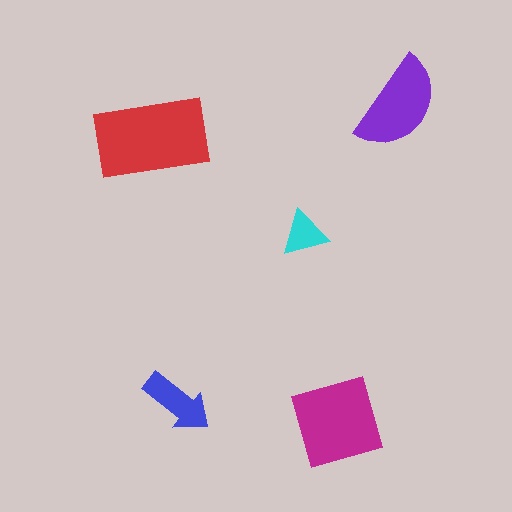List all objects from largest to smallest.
The red rectangle, the magenta diamond, the purple semicircle, the blue arrow, the cyan triangle.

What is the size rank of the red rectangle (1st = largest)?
1st.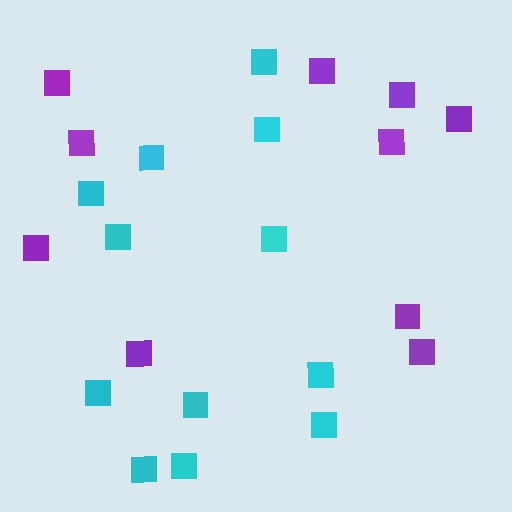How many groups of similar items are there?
There are 2 groups: one group of purple squares (10) and one group of cyan squares (12).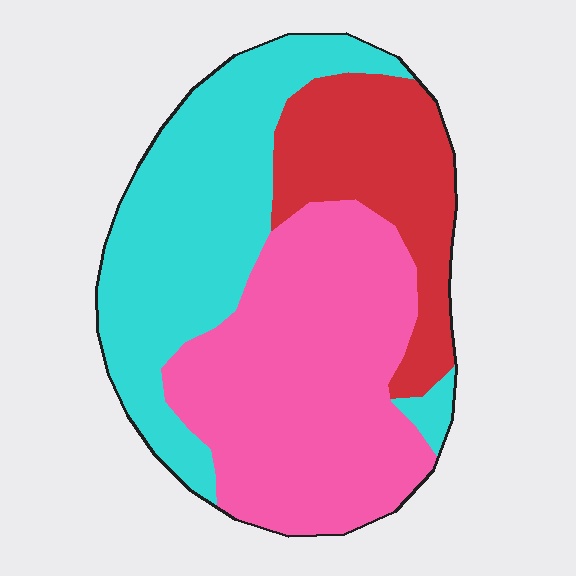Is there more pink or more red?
Pink.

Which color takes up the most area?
Pink, at roughly 45%.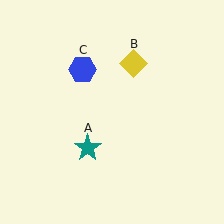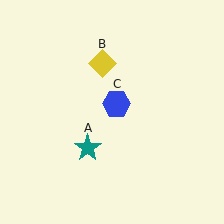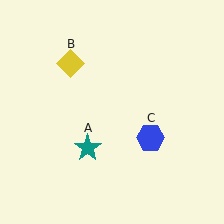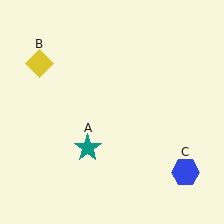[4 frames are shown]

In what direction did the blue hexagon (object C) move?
The blue hexagon (object C) moved down and to the right.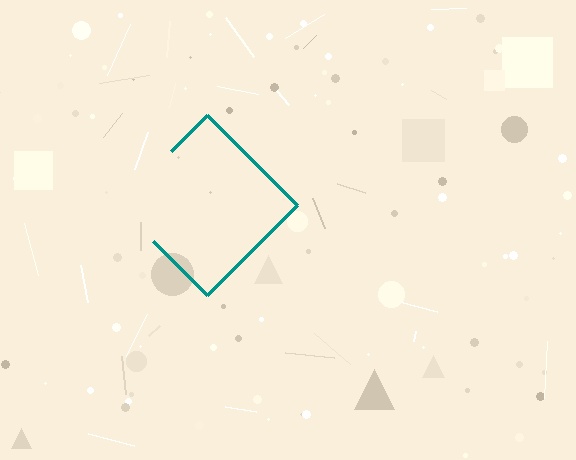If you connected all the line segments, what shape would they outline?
They would outline a diamond.